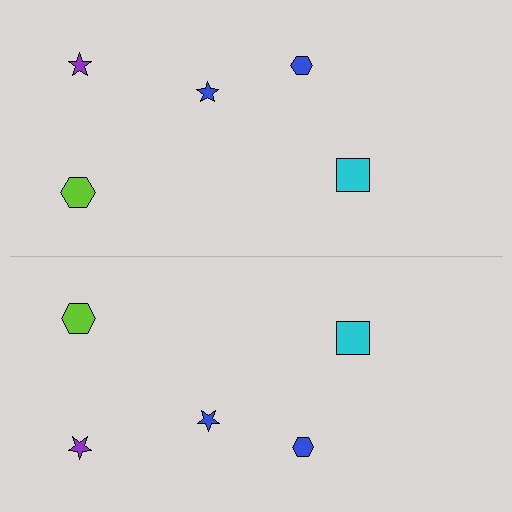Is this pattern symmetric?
Yes, this pattern has bilateral (reflection) symmetry.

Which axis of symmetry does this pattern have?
The pattern has a horizontal axis of symmetry running through the center of the image.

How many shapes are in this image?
There are 10 shapes in this image.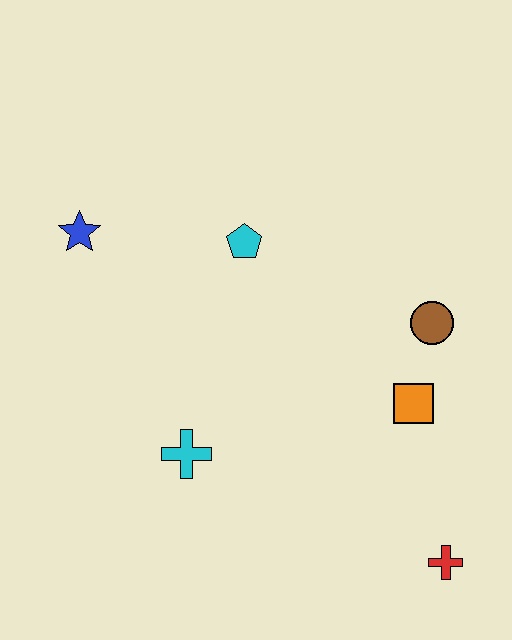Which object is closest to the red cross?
The orange square is closest to the red cross.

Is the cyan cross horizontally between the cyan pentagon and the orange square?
No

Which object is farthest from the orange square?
The blue star is farthest from the orange square.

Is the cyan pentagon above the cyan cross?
Yes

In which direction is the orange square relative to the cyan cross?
The orange square is to the right of the cyan cross.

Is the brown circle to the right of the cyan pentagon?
Yes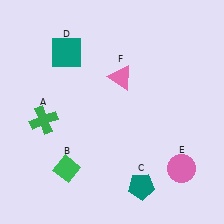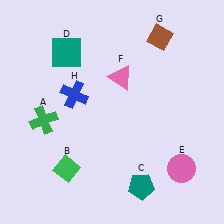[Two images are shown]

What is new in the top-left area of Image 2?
A blue cross (H) was added in the top-left area of Image 2.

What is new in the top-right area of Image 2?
A brown diamond (G) was added in the top-right area of Image 2.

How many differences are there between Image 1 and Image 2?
There are 2 differences between the two images.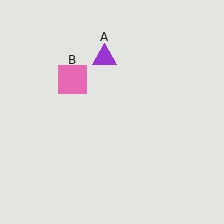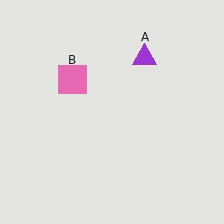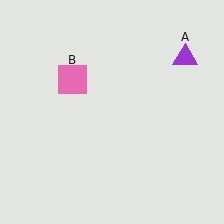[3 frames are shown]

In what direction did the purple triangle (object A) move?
The purple triangle (object A) moved right.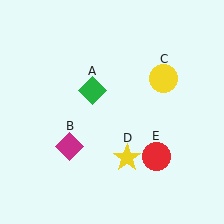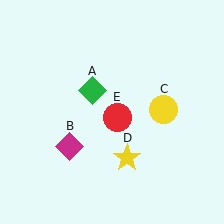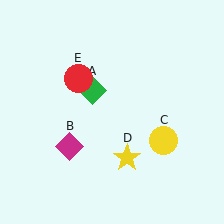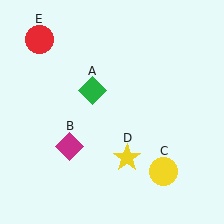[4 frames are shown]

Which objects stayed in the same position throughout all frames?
Green diamond (object A) and magenta diamond (object B) and yellow star (object D) remained stationary.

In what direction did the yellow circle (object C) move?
The yellow circle (object C) moved down.